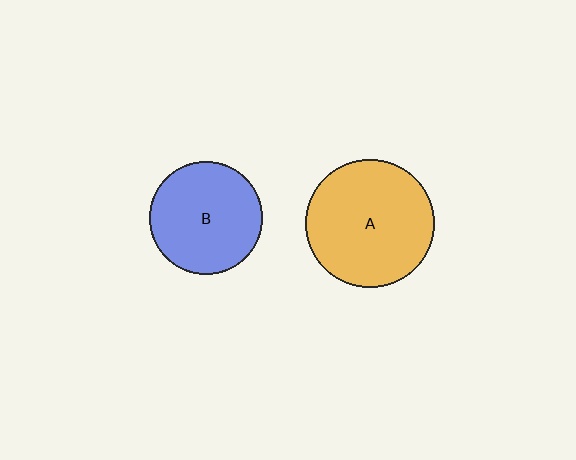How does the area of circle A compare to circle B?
Approximately 1.3 times.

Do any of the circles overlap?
No, none of the circles overlap.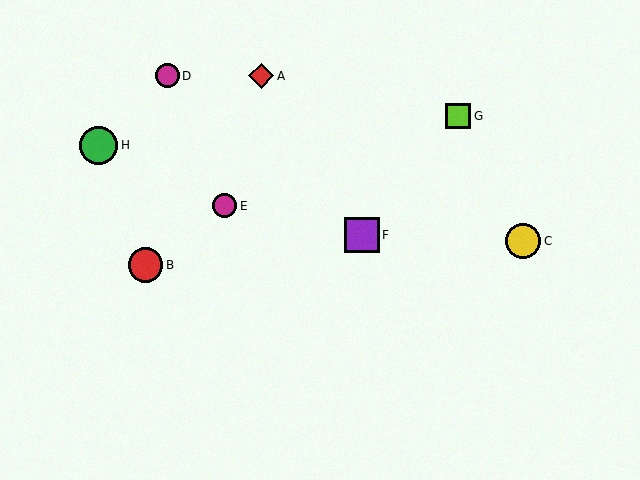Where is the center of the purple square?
The center of the purple square is at (362, 235).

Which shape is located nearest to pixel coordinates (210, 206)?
The magenta circle (labeled E) at (225, 206) is nearest to that location.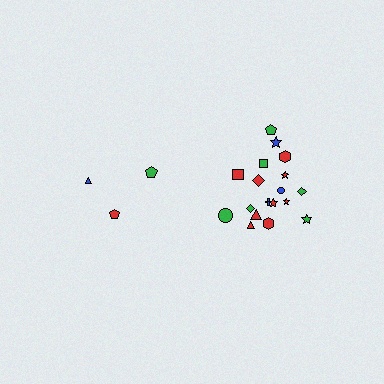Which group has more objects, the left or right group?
The right group.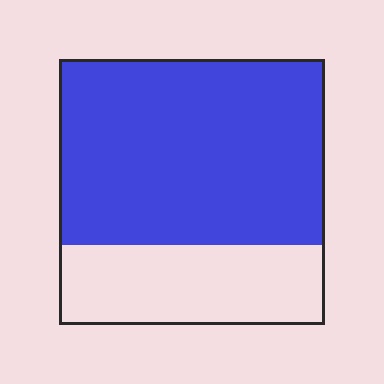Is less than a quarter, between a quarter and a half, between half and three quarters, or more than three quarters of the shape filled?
Between half and three quarters.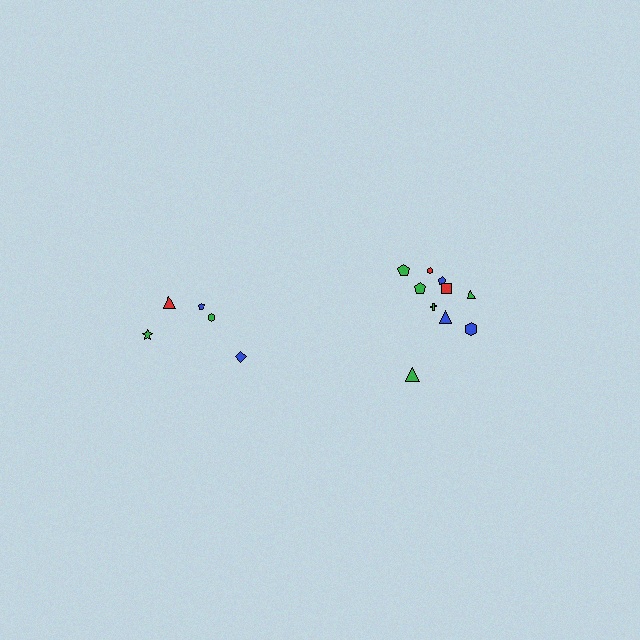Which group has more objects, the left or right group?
The right group.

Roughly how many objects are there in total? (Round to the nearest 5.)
Roughly 15 objects in total.